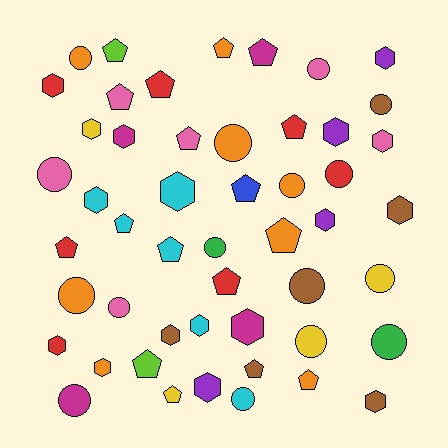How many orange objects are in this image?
There are 8 orange objects.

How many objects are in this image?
There are 50 objects.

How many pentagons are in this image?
There are 17 pentagons.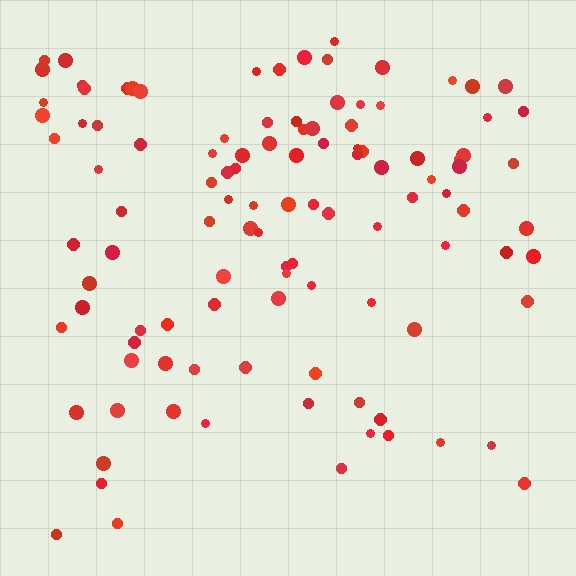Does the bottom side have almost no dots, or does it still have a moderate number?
Still a moderate number, just noticeably fewer than the top.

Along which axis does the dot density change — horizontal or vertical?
Vertical.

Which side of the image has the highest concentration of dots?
The top.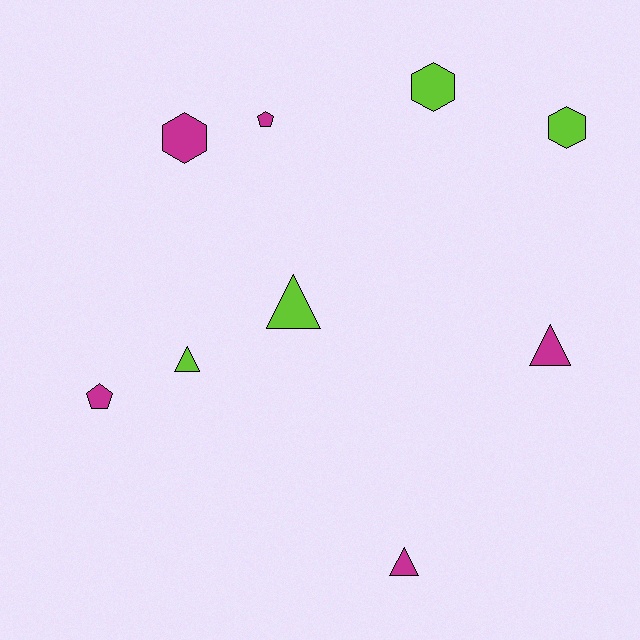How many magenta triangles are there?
There are 2 magenta triangles.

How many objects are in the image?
There are 9 objects.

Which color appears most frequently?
Magenta, with 5 objects.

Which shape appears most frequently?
Triangle, with 4 objects.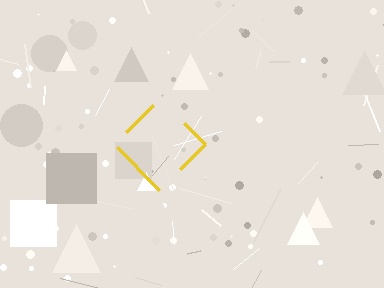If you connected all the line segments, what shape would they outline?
They would outline a diamond.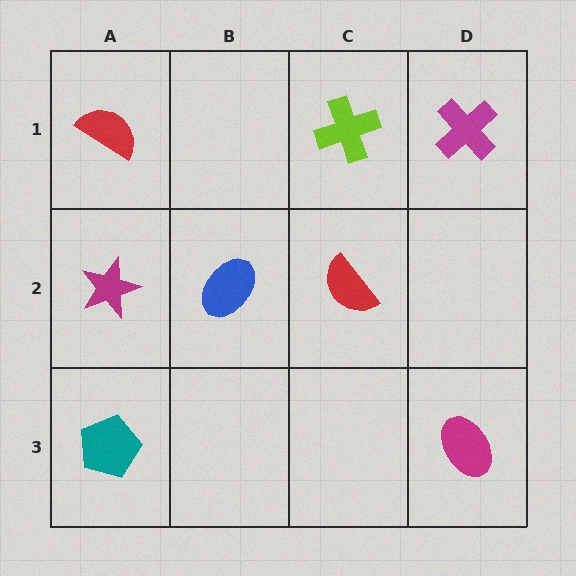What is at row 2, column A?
A magenta star.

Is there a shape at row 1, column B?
No, that cell is empty.